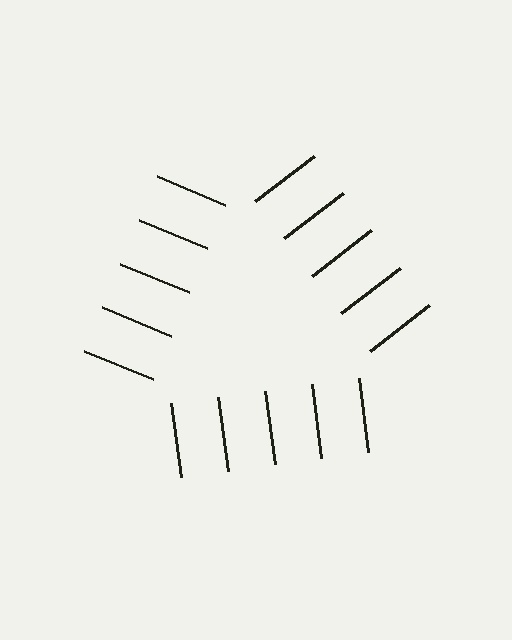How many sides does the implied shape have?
3 sides — the line-ends trace a triangle.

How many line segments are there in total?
15 — 5 along each of the 3 edges.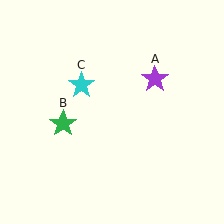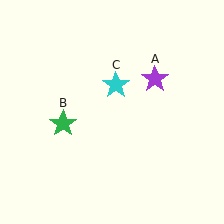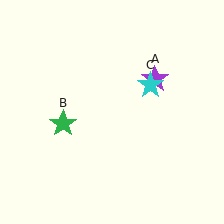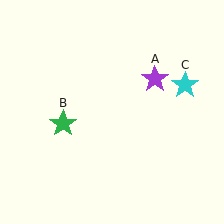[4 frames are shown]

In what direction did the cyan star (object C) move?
The cyan star (object C) moved right.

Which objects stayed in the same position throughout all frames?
Purple star (object A) and green star (object B) remained stationary.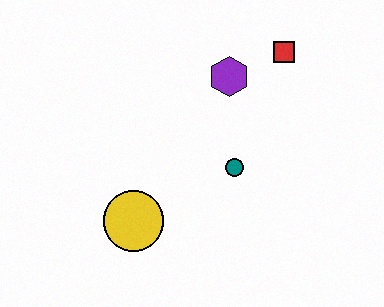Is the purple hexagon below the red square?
Yes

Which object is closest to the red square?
The purple hexagon is closest to the red square.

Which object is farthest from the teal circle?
The red square is farthest from the teal circle.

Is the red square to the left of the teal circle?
No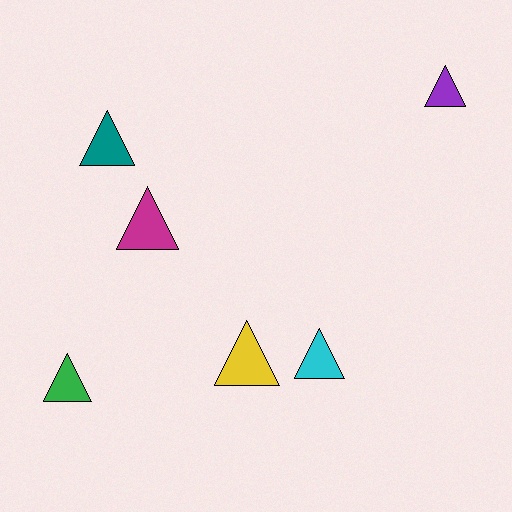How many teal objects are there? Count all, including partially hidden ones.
There is 1 teal object.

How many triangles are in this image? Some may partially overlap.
There are 6 triangles.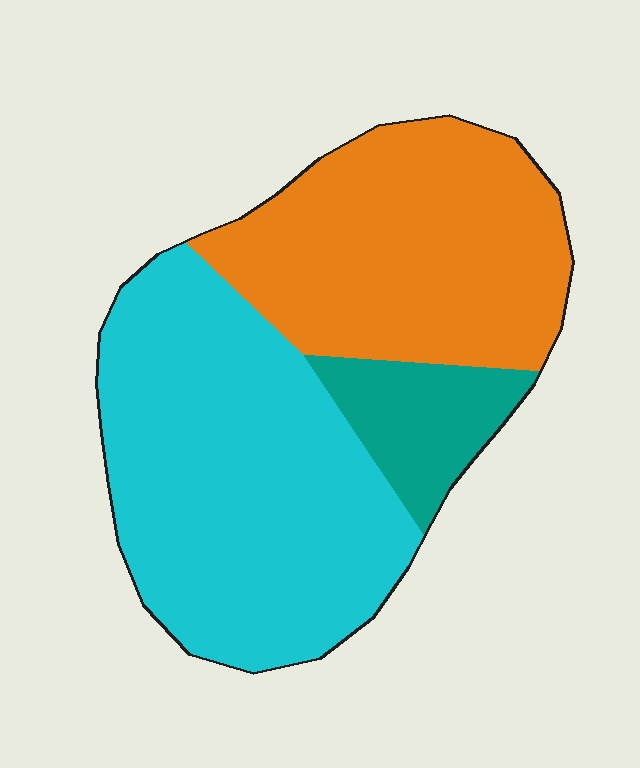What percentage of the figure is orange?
Orange takes up about three eighths (3/8) of the figure.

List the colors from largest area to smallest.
From largest to smallest: cyan, orange, teal.